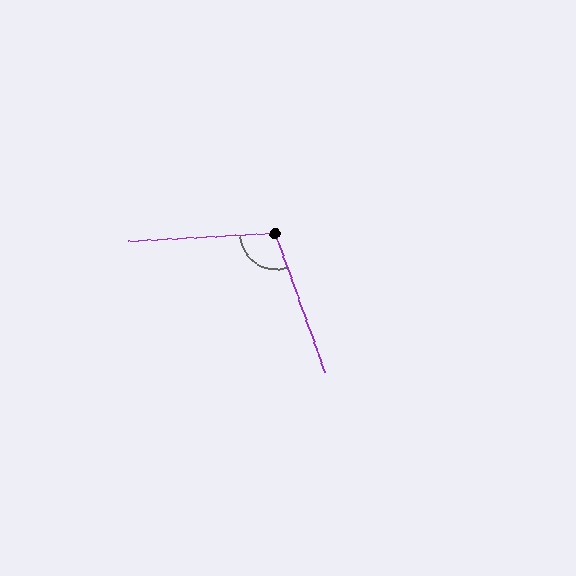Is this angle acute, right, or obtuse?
It is obtuse.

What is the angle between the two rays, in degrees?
Approximately 107 degrees.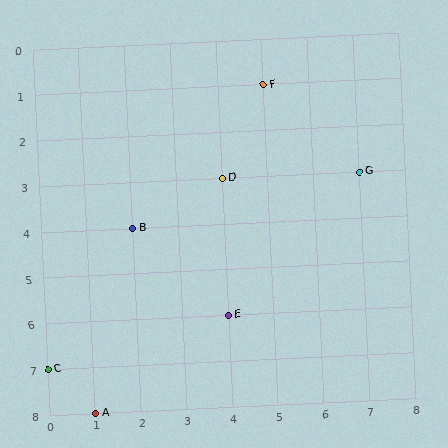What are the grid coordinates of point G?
Point G is at grid coordinates (7, 3).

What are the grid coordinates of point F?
Point F is at grid coordinates (5, 1).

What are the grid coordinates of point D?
Point D is at grid coordinates (4, 3).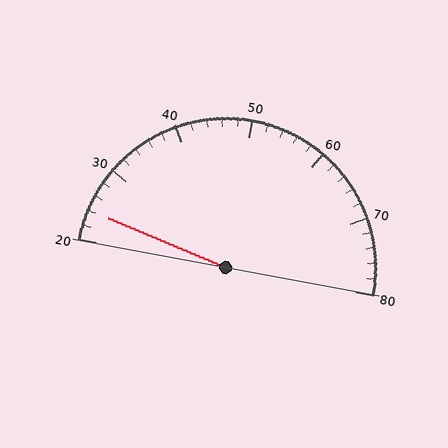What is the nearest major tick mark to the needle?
The nearest major tick mark is 20.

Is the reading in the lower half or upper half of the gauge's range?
The reading is in the lower half of the range (20 to 80).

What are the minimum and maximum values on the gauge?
The gauge ranges from 20 to 80.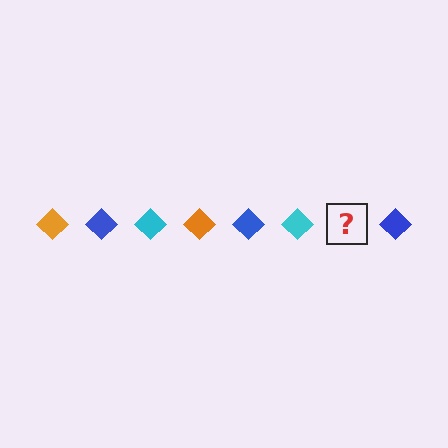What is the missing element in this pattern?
The missing element is an orange diamond.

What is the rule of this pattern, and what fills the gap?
The rule is that the pattern cycles through orange, blue, cyan diamonds. The gap should be filled with an orange diamond.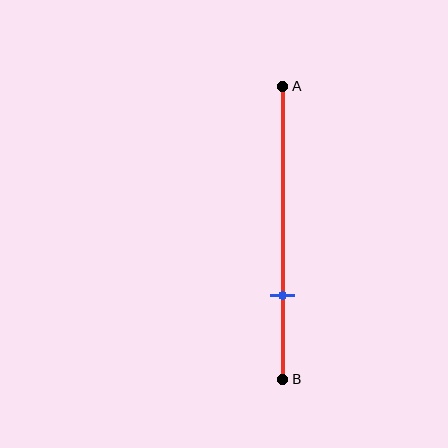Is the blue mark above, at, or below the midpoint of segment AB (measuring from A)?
The blue mark is below the midpoint of segment AB.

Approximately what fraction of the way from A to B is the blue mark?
The blue mark is approximately 70% of the way from A to B.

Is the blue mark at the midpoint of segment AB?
No, the mark is at about 70% from A, not at the 50% midpoint.